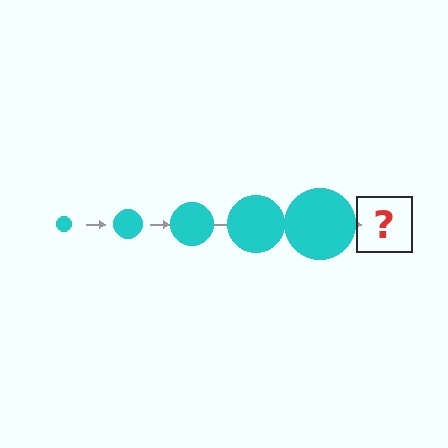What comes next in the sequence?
The next element should be a cyan circle, larger than the previous one.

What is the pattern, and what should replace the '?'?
The pattern is that the circle gets progressively larger each step. The '?' should be a cyan circle, larger than the previous one.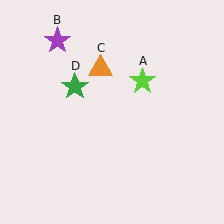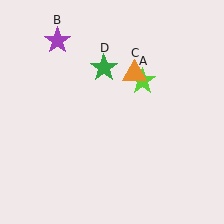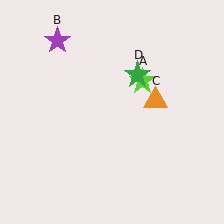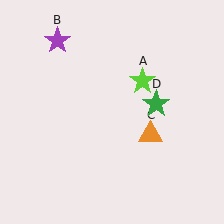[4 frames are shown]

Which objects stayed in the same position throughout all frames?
Lime star (object A) and purple star (object B) remained stationary.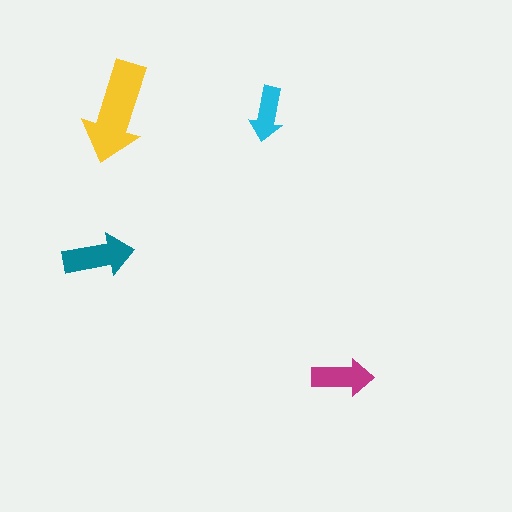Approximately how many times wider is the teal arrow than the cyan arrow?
About 1.5 times wider.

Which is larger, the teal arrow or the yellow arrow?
The yellow one.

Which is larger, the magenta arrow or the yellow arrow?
The yellow one.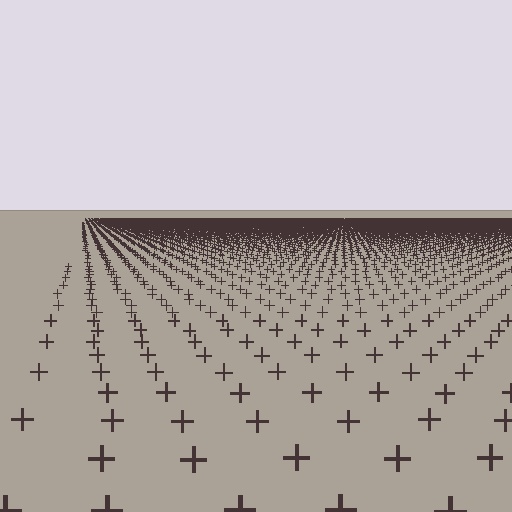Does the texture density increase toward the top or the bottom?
Density increases toward the top.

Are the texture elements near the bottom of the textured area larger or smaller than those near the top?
Larger. Near the bottom, elements are closer to the viewer and appear at a bigger on-screen size.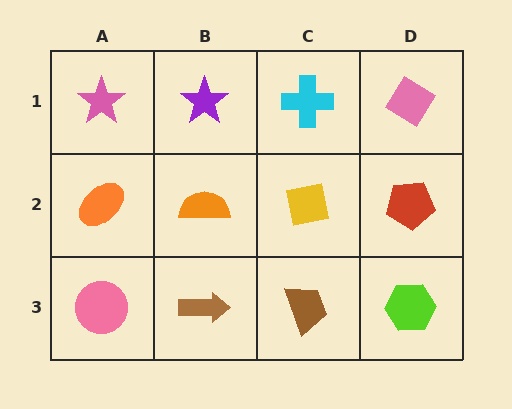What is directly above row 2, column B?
A purple star.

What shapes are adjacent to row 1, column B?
An orange semicircle (row 2, column B), a pink star (row 1, column A), a cyan cross (row 1, column C).